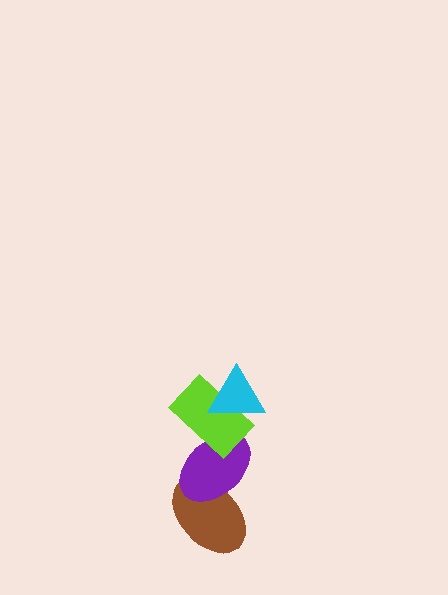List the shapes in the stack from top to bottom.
From top to bottom: the cyan triangle, the lime rectangle, the purple ellipse, the brown ellipse.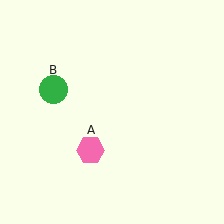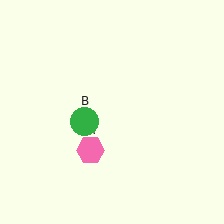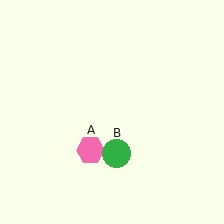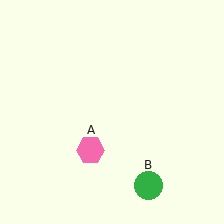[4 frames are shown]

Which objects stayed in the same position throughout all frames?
Pink hexagon (object A) remained stationary.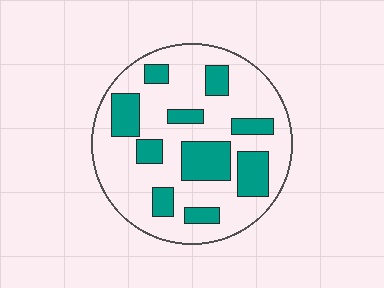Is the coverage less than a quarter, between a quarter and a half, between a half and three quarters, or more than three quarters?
Between a quarter and a half.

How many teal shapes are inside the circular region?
10.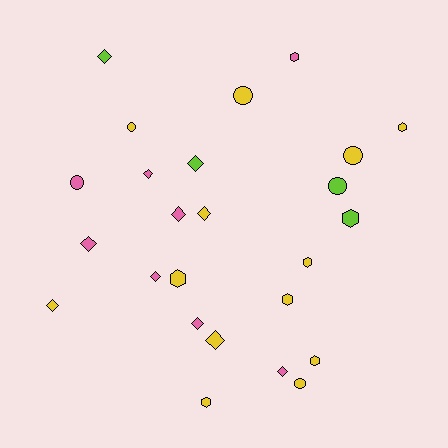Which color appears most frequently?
Yellow, with 13 objects.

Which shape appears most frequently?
Diamond, with 11 objects.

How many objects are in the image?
There are 25 objects.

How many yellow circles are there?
There are 4 yellow circles.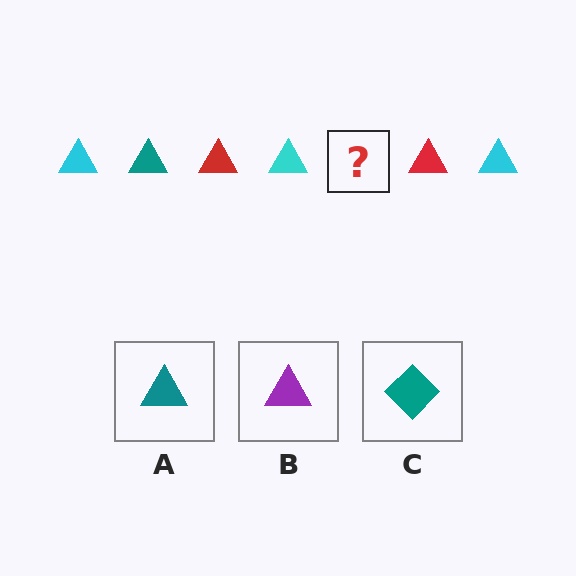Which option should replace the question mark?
Option A.